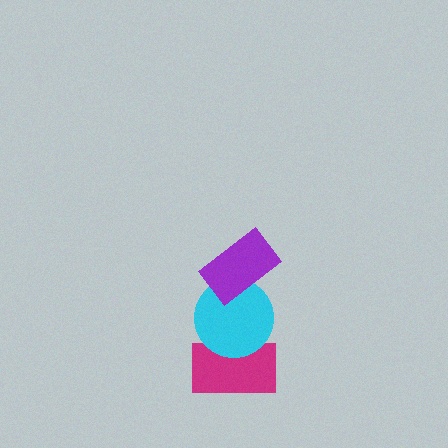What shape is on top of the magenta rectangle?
The cyan circle is on top of the magenta rectangle.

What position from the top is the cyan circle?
The cyan circle is 2nd from the top.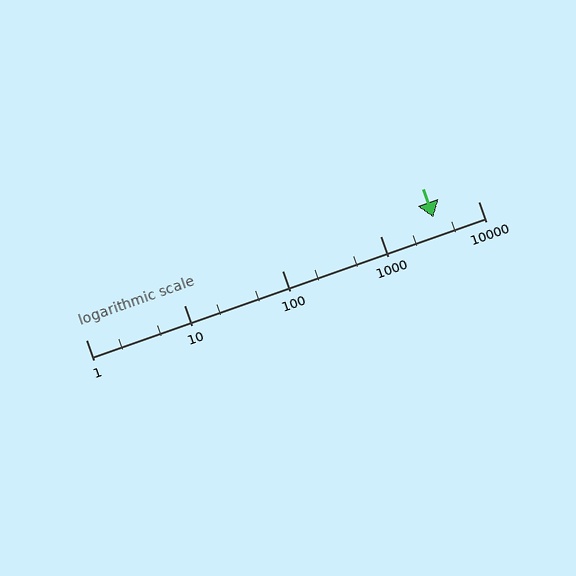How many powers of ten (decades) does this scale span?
The scale spans 4 decades, from 1 to 10000.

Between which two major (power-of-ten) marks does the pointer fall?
The pointer is between 1000 and 10000.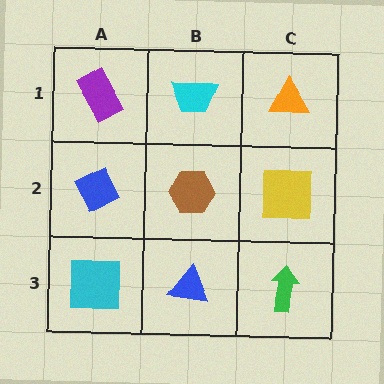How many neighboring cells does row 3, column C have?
2.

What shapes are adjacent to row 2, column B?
A cyan trapezoid (row 1, column B), a blue triangle (row 3, column B), a blue diamond (row 2, column A), a yellow square (row 2, column C).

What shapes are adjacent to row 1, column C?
A yellow square (row 2, column C), a cyan trapezoid (row 1, column B).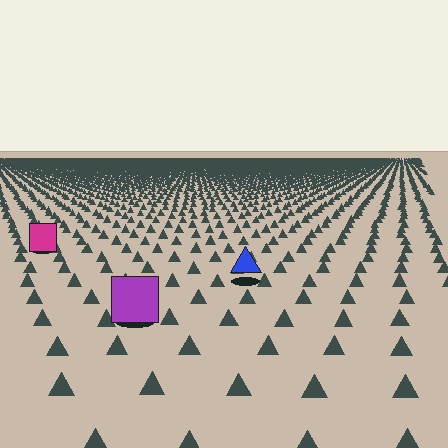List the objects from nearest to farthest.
From nearest to farthest: the purple square, the blue triangle, the magenta square.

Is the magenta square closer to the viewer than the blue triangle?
No. The blue triangle is closer — you can tell from the texture gradient: the ground texture is coarser near it.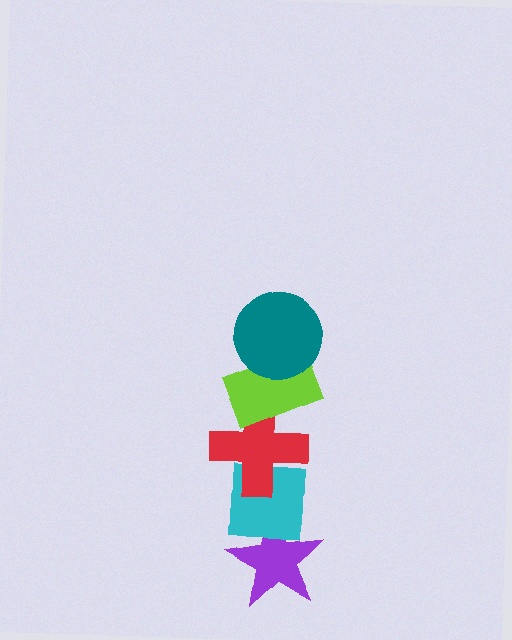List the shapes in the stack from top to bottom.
From top to bottom: the teal circle, the lime rectangle, the red cross, the cyan square, the purple star.